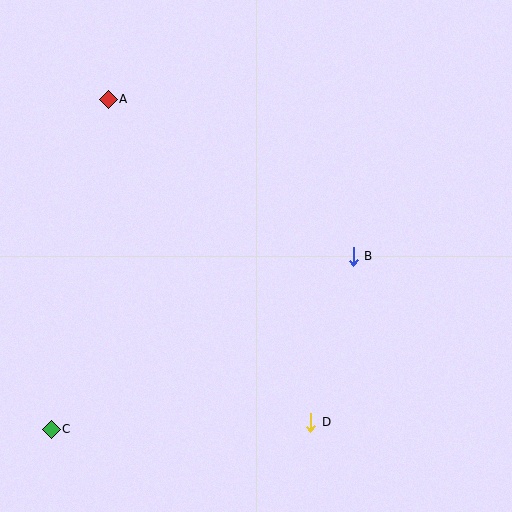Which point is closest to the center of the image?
Point B at (353, 256) is closest to the center.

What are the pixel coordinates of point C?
Point C is at (51, 429).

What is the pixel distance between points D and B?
The distance between D and B is 171 pixels.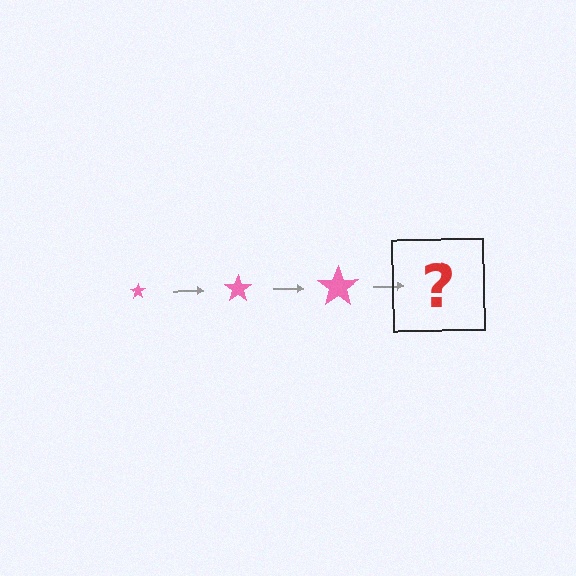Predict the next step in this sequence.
The next step is a pink star, larger than the previous one.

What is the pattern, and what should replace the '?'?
The pattern is that the star gets progressively larger each step. The '?' should be a pink star, larger than the previous one.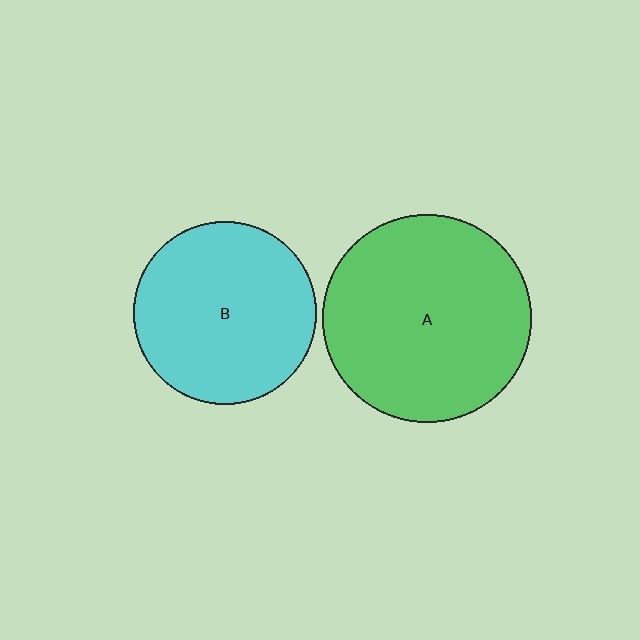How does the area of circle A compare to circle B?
Approximately 1.3 times.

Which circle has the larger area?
Circle A (green).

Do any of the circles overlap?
No, none of the circles overlap.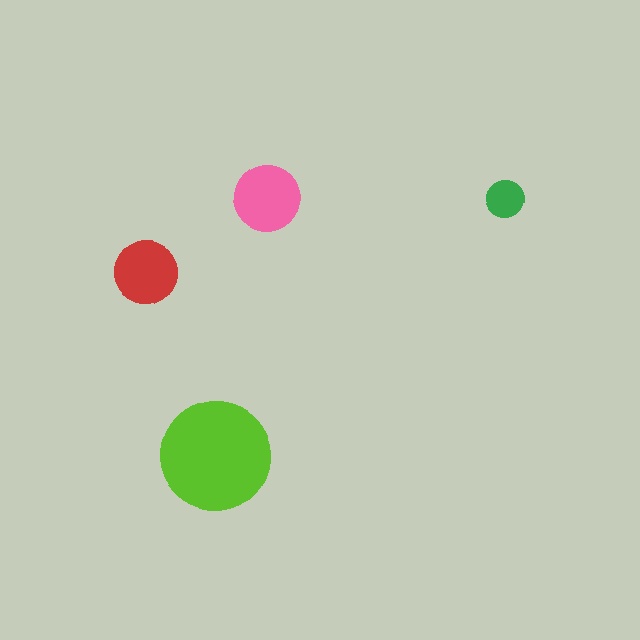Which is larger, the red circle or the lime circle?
The lime one.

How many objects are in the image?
There are 4 objects in the image.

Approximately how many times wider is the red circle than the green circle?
About 1.5 times wider.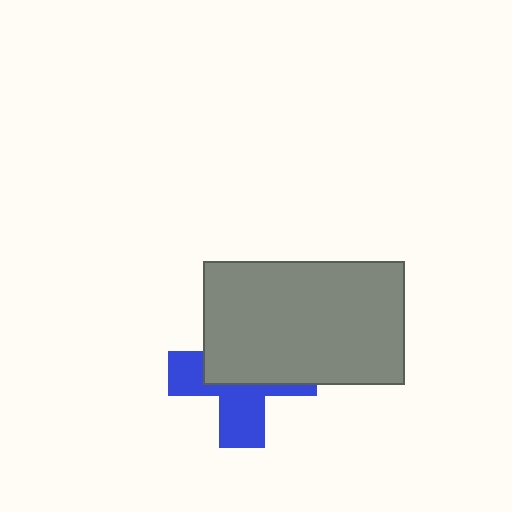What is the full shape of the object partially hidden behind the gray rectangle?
The partially hidden object is a blue cross.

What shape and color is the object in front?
The object in front is a gray rectangle.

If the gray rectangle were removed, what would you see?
You would see the complete blue cross.